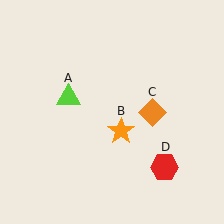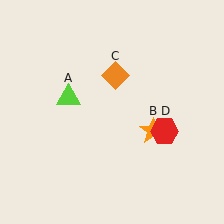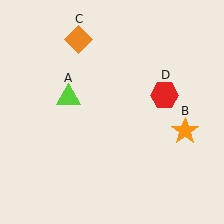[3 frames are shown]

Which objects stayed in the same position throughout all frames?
Lime triangle (object A) remained stationary.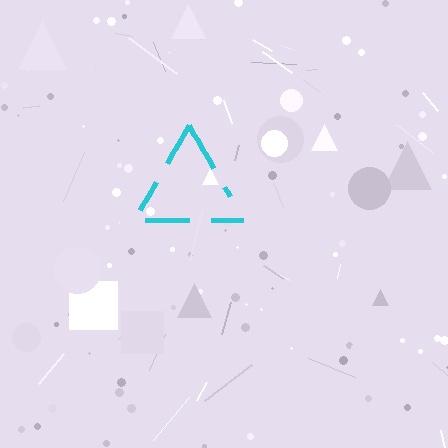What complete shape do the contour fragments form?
The contour fragments form a triangle.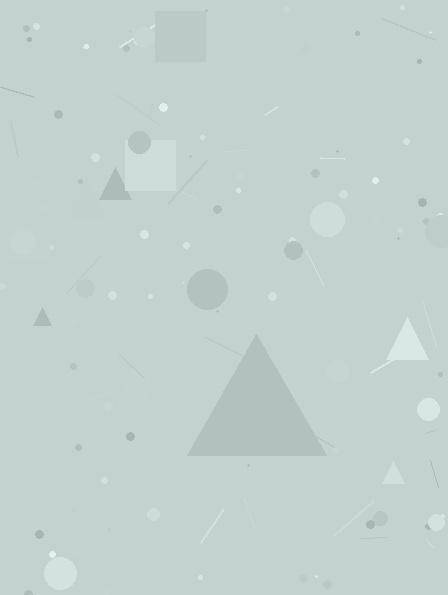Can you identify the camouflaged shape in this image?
The camouflaged shape is a triangle.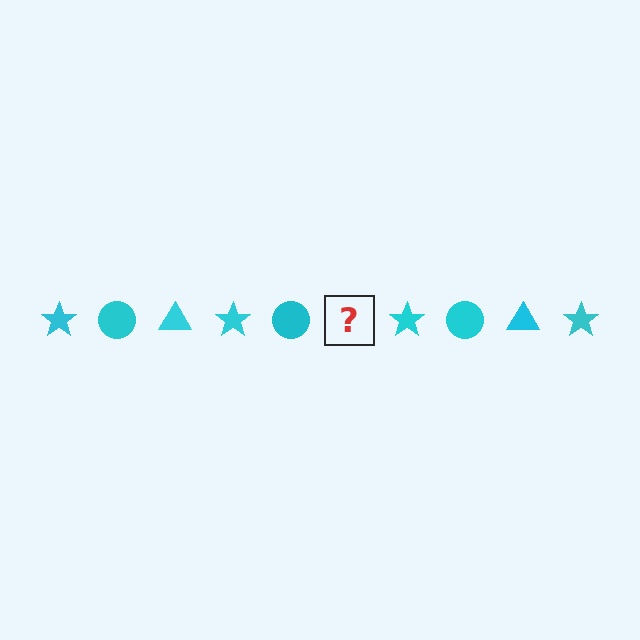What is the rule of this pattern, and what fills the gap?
The rule is that the pattern cycles through star, circle, triangle shapes in cyan. The gap should be filled with a cyan triangle.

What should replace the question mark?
The question mark should be replaced with a cyan triangle.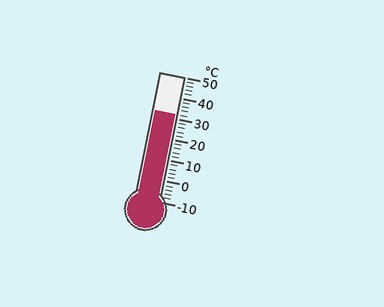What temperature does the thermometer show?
The thermometer shows approximately 32°C.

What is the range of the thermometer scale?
The thermometer scale ranges from -10°C to 50°C.